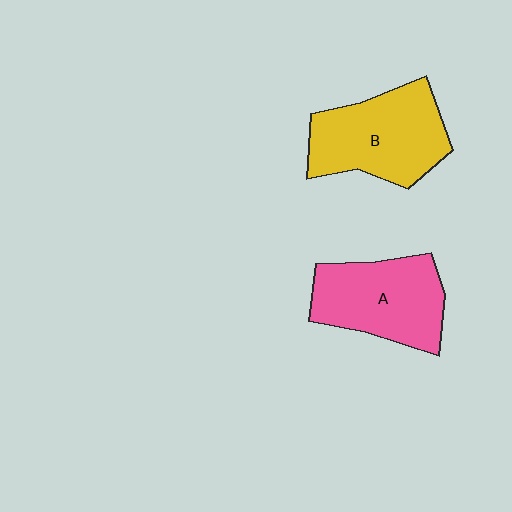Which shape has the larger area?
Shape B (yellow).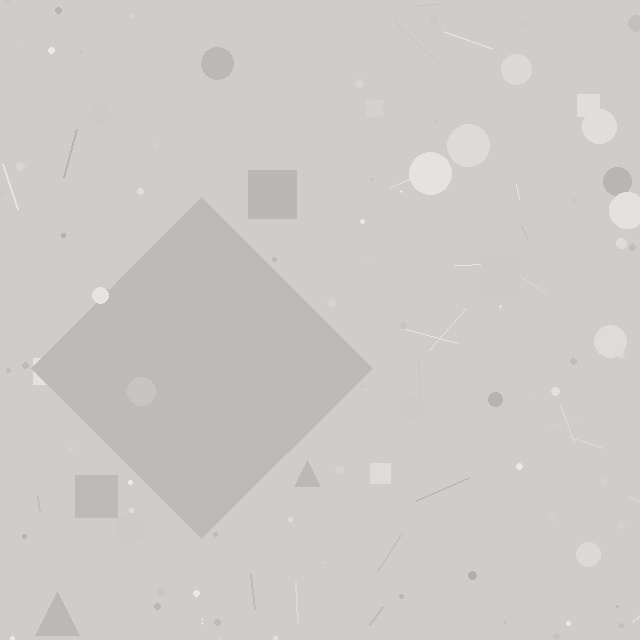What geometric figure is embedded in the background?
A diamond is embedded in the background.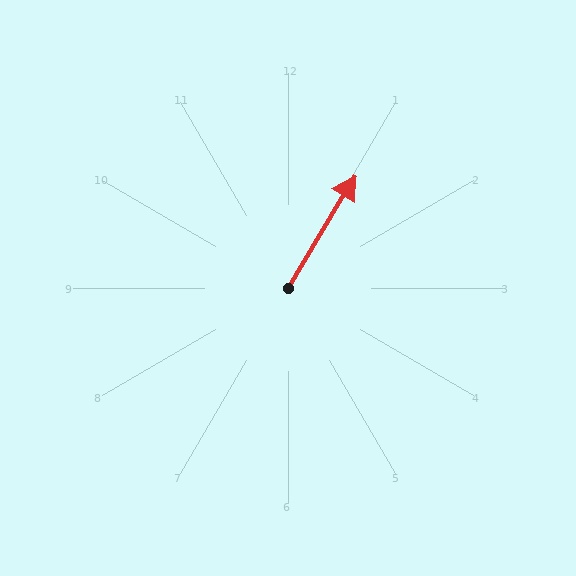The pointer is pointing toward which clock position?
Roughly 1 o'clock.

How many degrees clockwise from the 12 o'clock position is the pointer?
Approximately 31 degrees.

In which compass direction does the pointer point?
Northeast.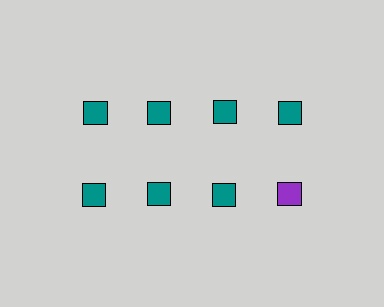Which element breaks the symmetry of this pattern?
The purple square in the second row, second from right column breaks the symmetry. All other shapes are teal squares.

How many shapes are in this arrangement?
There are 8 shapes arranged in a grid pattern.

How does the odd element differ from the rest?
It has a different color: purple instead of teal.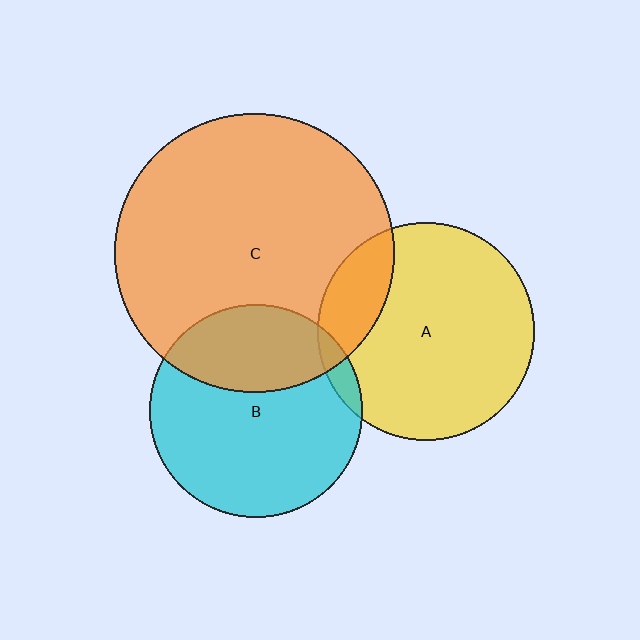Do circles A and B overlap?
Yes.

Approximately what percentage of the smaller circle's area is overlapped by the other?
Approximately 5%.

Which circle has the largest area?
Circle C (orange).